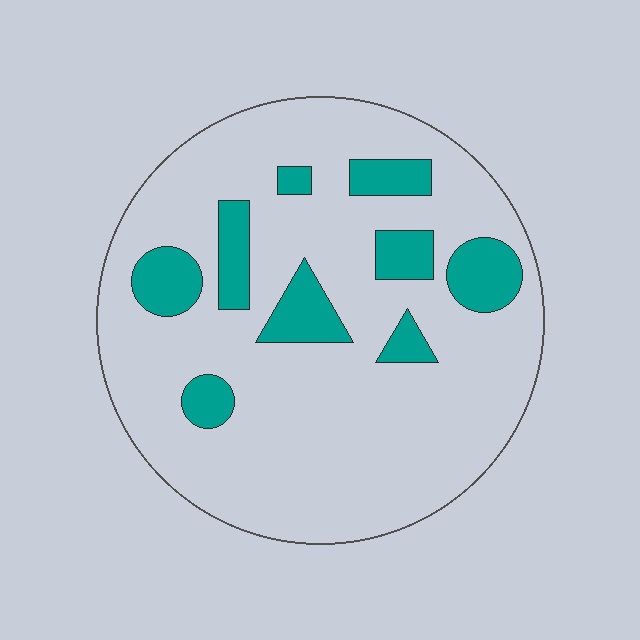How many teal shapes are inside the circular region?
9.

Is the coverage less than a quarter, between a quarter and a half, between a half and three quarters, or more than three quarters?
Less than a quarter.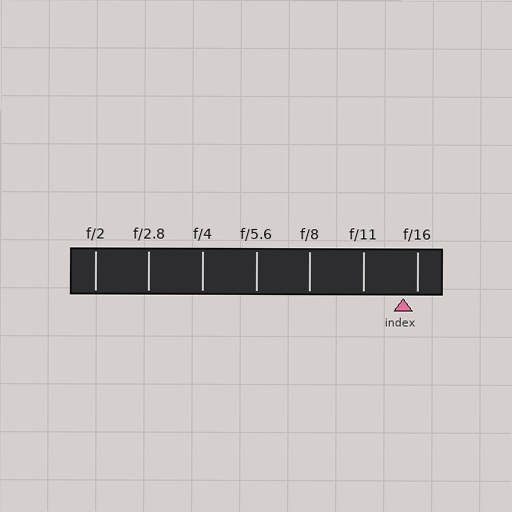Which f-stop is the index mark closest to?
The index mark is closest to f/16.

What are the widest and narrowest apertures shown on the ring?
The widest aperture shown is f/2 and the narrowest is f/16.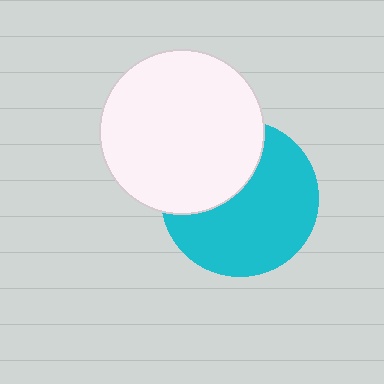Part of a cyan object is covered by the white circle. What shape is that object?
It is a circle.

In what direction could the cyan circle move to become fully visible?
The cyan circle could move toward the lower-right. That would shift it out from behind the white circle entirely.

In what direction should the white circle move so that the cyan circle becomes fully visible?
The white circle should move toward the upper-left. That is the shortest direction to clear the overlap and leave the cyan circle fully visible.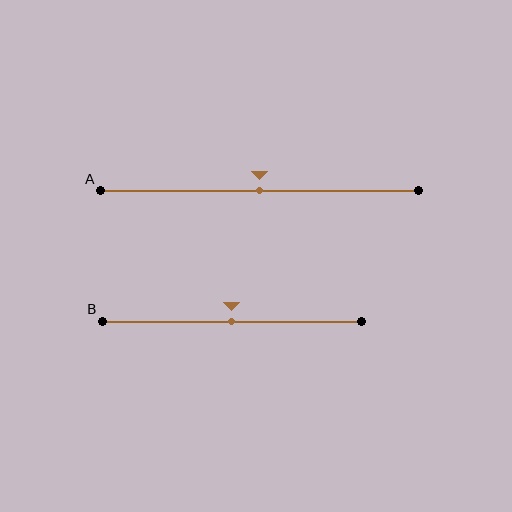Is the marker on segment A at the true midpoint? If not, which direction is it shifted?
Yes, the marker on segment A is at the true midpoint.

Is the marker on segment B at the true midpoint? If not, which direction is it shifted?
Yes, the marker on segment B is at the true midpoint.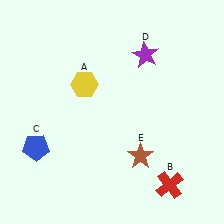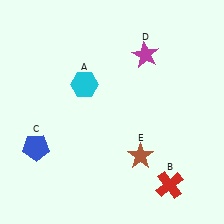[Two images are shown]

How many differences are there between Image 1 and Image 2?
There are 2 differences between the two images.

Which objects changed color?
A changed from yellow to cyan. D changed from purple to magenta.